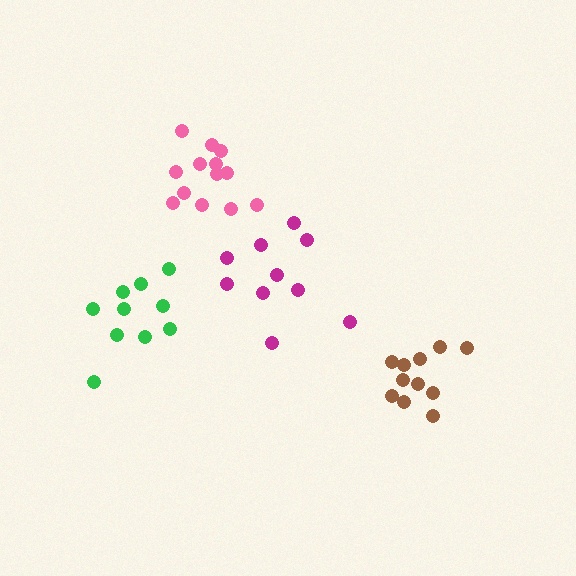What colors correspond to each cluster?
The clusters are colored: green, pink, magenta, brown.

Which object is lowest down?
The brown cluster is bottommost.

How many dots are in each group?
Group 1: 10 dots, Group 2: 13 dots, Group 3: 10 dots, Group 4: 11 dots (44 total).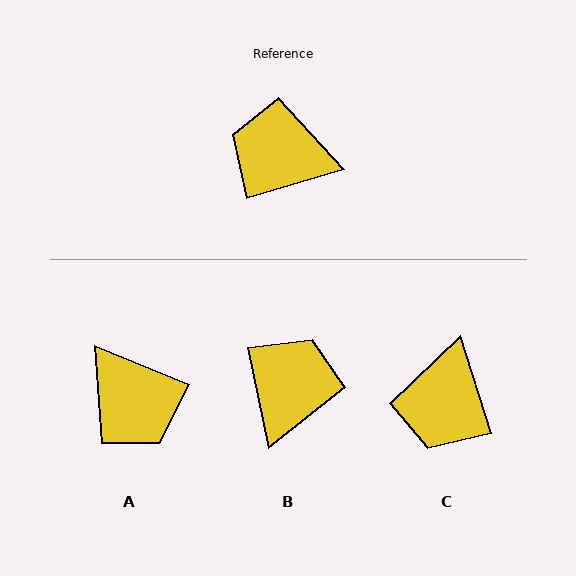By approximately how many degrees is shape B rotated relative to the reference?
Approximately 95 degrees clockwise.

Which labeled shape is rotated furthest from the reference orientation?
A, about 141 degrees away.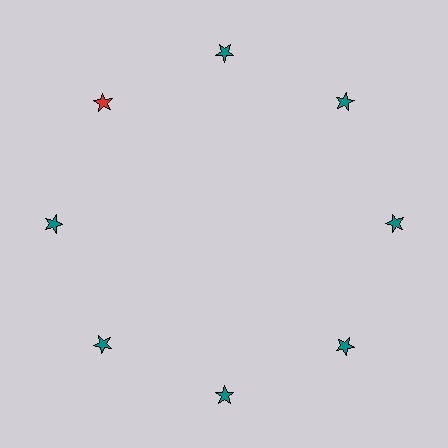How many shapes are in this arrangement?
There are 8 shapes arranged in a ring pattern.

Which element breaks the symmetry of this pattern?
The red star at roughly the 10 o'clock position breaks the symmetry. All other shapes are teal stars.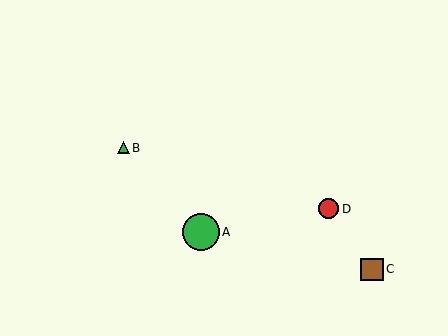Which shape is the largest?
The green circle (labeled A) is the largest.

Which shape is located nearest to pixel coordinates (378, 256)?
The brown square (labeled C) at (372, 269) is nearest to that location.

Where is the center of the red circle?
The center of the red circle is at (329, 209).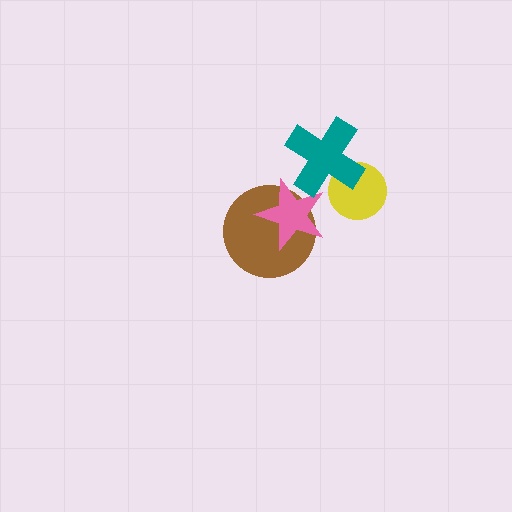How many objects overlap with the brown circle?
1 object overlaps with the brown circle.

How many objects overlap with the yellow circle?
1 object overlaps with the yellow circle.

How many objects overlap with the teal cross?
2 objects overlap with the teal cross.